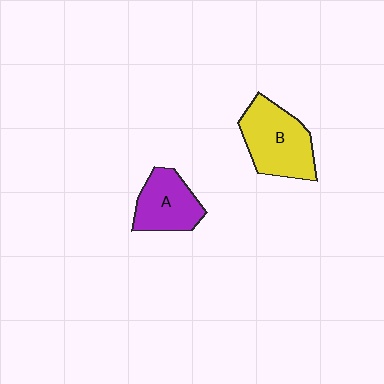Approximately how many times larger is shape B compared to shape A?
Approximately 1.3 times.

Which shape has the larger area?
Shape B (yellow).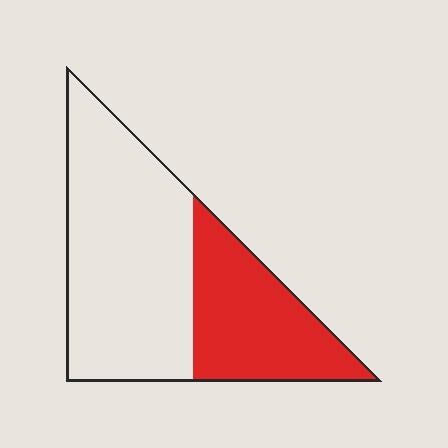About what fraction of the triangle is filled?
About three eighths (3/8).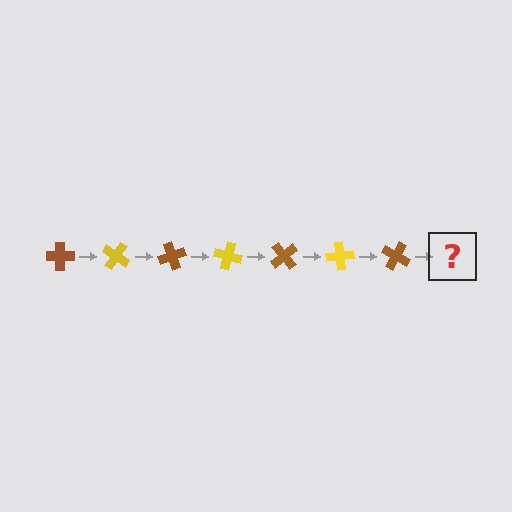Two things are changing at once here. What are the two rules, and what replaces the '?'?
The two rules are that it rotates 35 degrees each step and the color cycles through brown and yellow. The '?' should be a yellow cross, rotated 245 degrees from the start.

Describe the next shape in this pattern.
It should be a yellow cross, rotated 245 degrees from the start.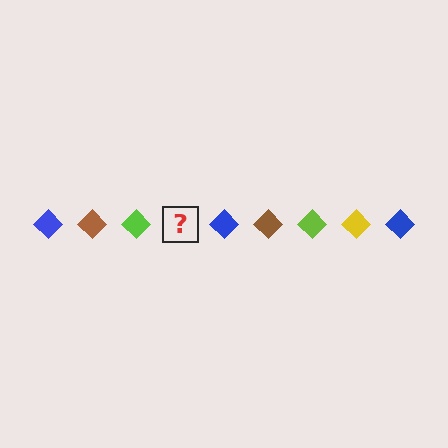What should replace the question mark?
The question mark should be replaced with a yellow diamond.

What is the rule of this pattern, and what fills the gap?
The rule is that the pattern cycles through blue, brown, lime, yellow diamonds. The gap should be filled with a yellow diamond.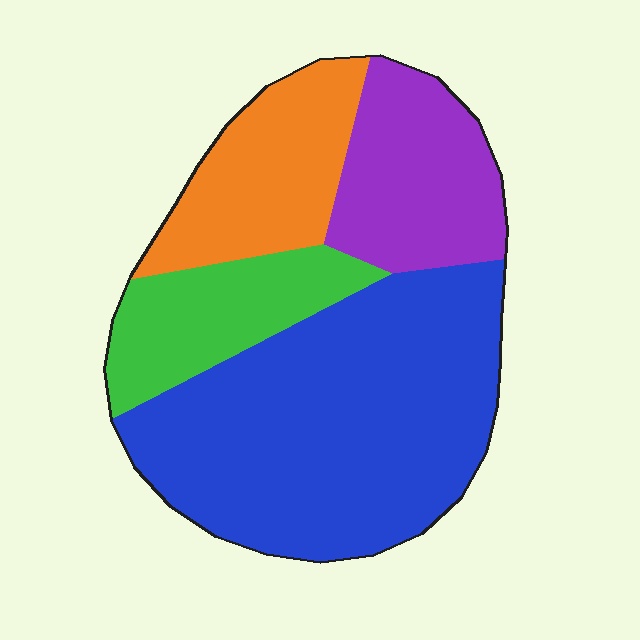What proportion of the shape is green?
Green covers 15% of the shape.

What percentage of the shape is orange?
Orange takes up between a sixth and a third of the shape.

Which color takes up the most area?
Blue, at roughly 50%.